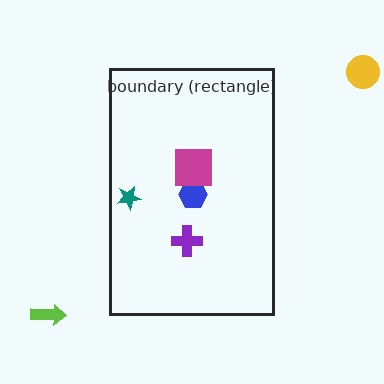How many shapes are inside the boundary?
4 inside, 2 outside.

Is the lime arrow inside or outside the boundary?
Outside.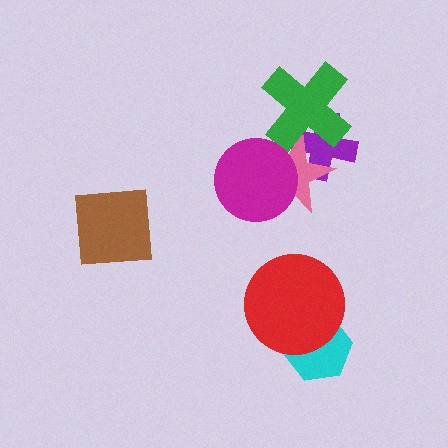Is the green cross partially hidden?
No, no other shape covers it.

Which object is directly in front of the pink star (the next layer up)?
The green cross is directly in front of the pink star.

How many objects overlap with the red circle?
1 object overlaps with the red circle.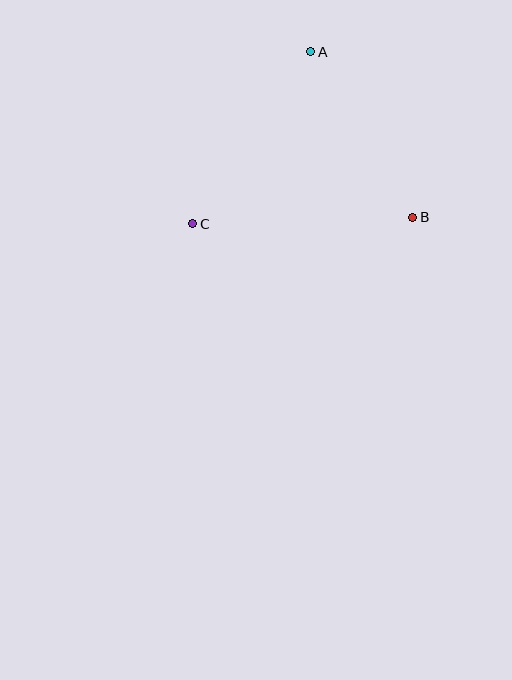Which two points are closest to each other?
Points A and B are closest to each other.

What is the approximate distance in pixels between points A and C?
The distance between A and C is approximately 208 pixels.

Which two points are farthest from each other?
Points B and C are farthest from each other.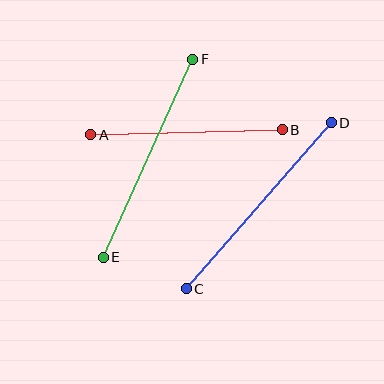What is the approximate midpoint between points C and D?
The midpoint is at approximately (259, 206) pixels.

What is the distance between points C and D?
The distance is approximately 221 pixels.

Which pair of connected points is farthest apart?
Points C and D are farthest apart.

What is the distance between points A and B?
The distance is approximately 192 pixels.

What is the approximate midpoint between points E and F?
The midpoint is at approximately (148, 158) pixels.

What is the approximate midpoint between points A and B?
The midpoint is at approximately (186, 132) pixels.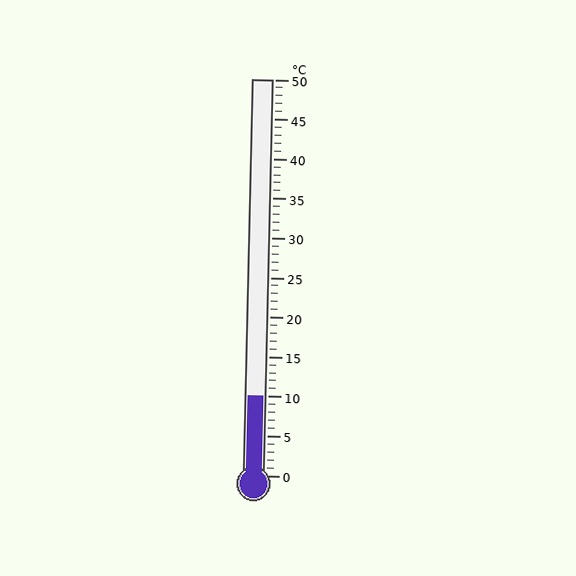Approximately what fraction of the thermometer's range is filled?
The thermometer is filled to approximately 20% of its range.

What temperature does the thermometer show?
The thermometer shows approximately 10°C.